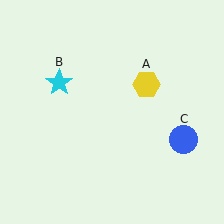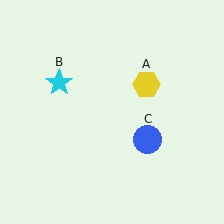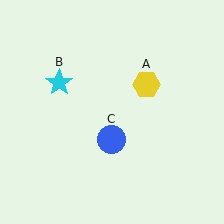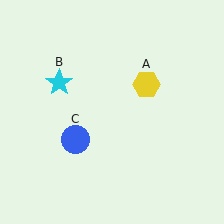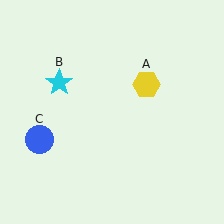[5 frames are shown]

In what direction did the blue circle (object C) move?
The blue circle (object C) moved left.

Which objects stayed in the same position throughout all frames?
Yellow hexagon (object A) and cyan star (object B) remained stationary.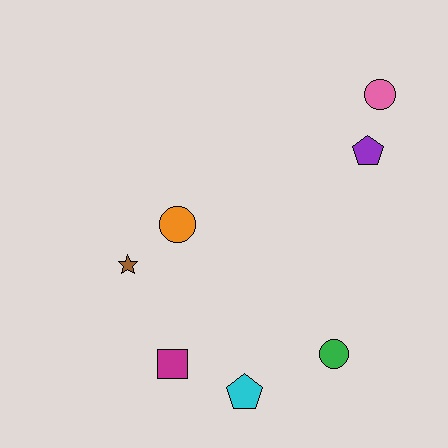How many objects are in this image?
There are 7 objects.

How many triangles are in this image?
There are no triangles.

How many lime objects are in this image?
There are no lime objects.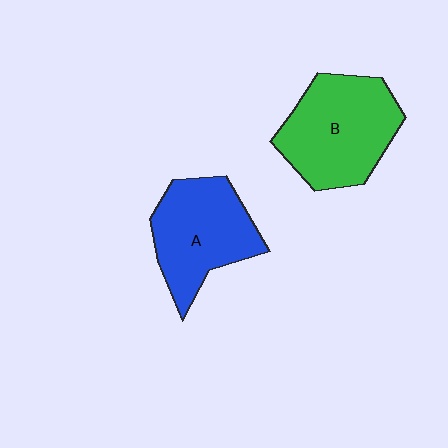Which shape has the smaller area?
Shape A (blue).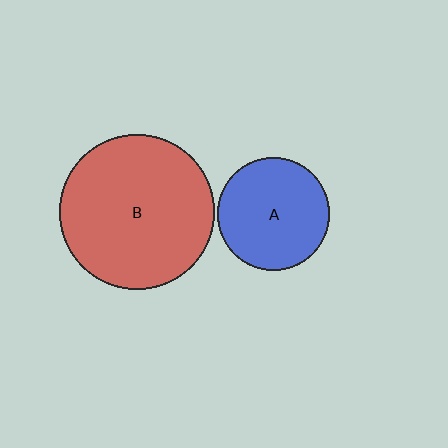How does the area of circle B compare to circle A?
Approximately 1.9 times.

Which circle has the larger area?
Circle B (red).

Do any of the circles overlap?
No, none of the circles overlap.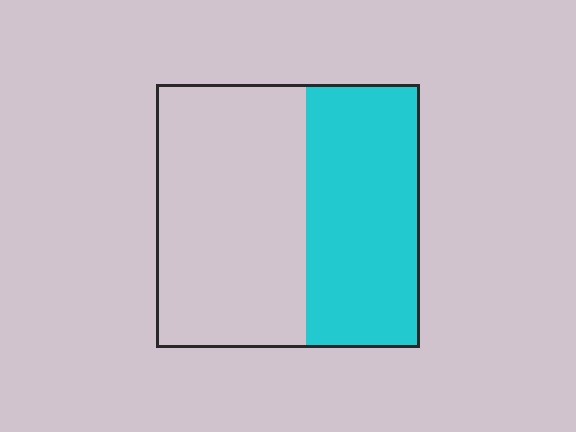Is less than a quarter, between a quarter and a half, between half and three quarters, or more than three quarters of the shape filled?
Between a quarter and a half.